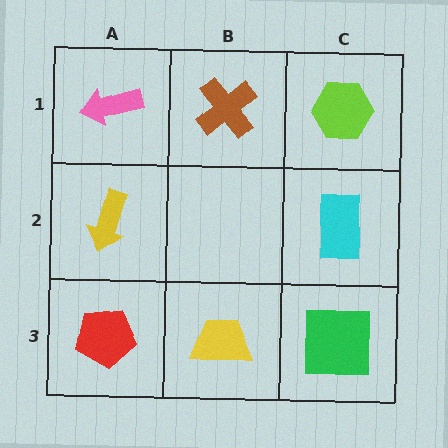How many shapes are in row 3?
3 shapes.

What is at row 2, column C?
A cyan rectangle.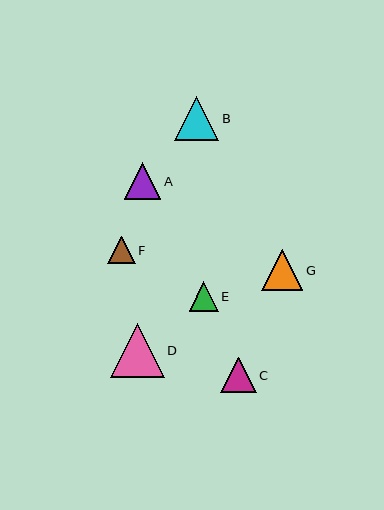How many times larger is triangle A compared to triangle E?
Triangle A is approximately 1.3 times the size of triangle E.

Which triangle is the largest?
Triangle D is the largest with a size of approximately 54 pixels.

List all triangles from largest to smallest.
From largest to smallest: D, B, G, A, C, E, F.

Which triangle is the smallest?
Triangle F is the smallest with a size of approximately 27 pixels.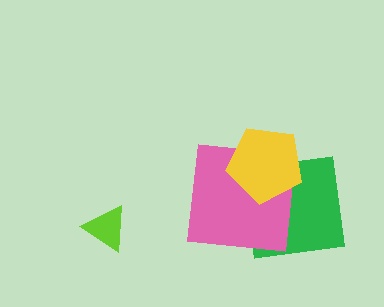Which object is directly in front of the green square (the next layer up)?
The pink square is directly in front of the green square.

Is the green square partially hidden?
Yes, it is partially covered by another shape.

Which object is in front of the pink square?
The yellow pentagon is in front of the pink square.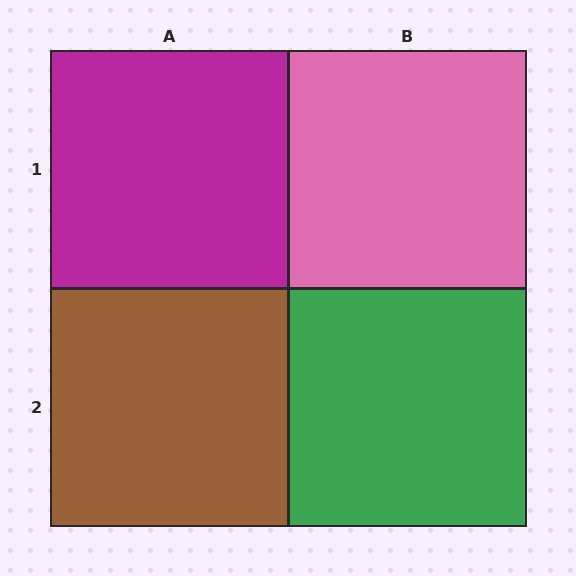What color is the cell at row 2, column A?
Brown.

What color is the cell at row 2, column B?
Green.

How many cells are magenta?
1 cell is magenta.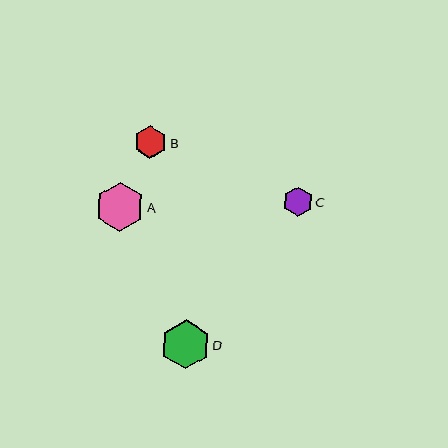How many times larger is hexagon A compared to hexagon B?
Hexagon A is approximately 1.5 times the size of hexagon B.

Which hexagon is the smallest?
Hexagon C is the smallest with a size of approximately 29 pixels.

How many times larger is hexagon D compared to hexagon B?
Hexagon D is approximately 1.5 times the size of hexagon B.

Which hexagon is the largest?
Hexagon D is the largest with a size of approximately 49 pixels.